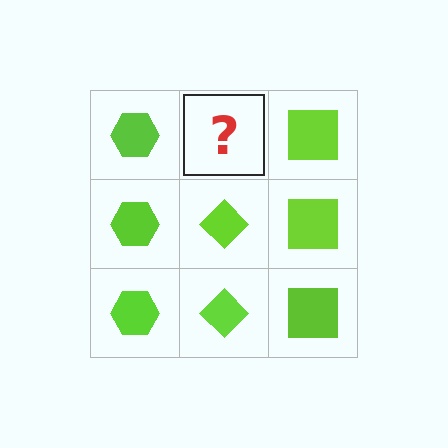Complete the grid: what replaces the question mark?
The question mark should be replaced with a lime diamond.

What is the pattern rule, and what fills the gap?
The rule is that each column has a consistent shape. The gap should be filled with a lime diamond.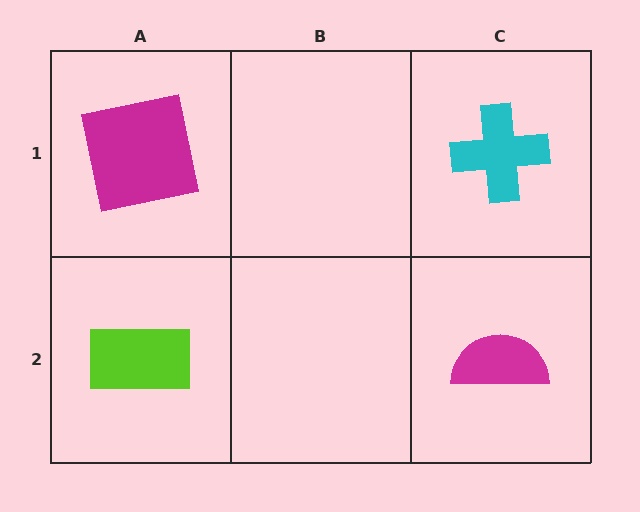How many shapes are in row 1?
2 shapes.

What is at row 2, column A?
A lime rectangle.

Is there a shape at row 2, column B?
No, that cell is empty.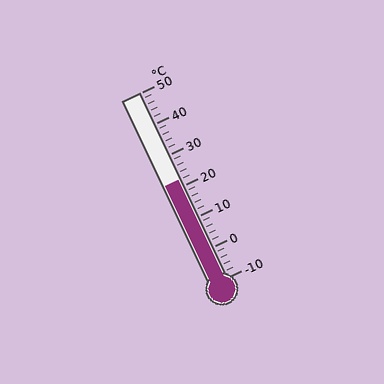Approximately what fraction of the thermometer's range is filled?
The thermometer is filled to approximately 55% of its range.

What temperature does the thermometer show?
The thermometer shows approximately 22°C.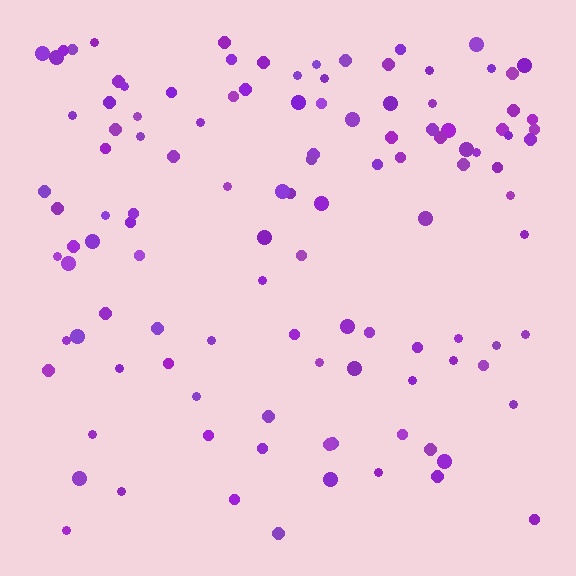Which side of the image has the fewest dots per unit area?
The bottom.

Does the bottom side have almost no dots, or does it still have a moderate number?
Still a moderate number, just noticeably fewer than the top.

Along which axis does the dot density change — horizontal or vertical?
Vertical.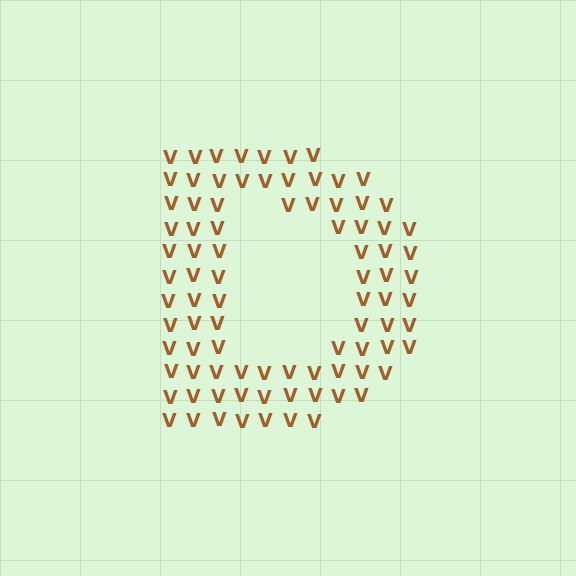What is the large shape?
The large shape is the letter D.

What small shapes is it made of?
It is made of small letter V's.